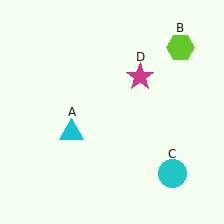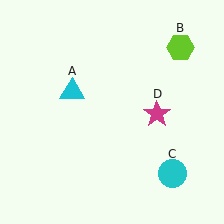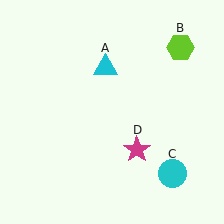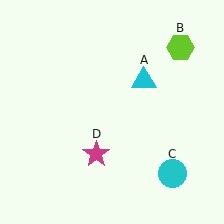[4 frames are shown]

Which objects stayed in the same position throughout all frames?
Lime hexagon (object B) and cyan circle (object C) remained stationary.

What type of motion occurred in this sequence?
The cyan triangle (object A), magenta star (object D) rotated clockwise around the center of the scene.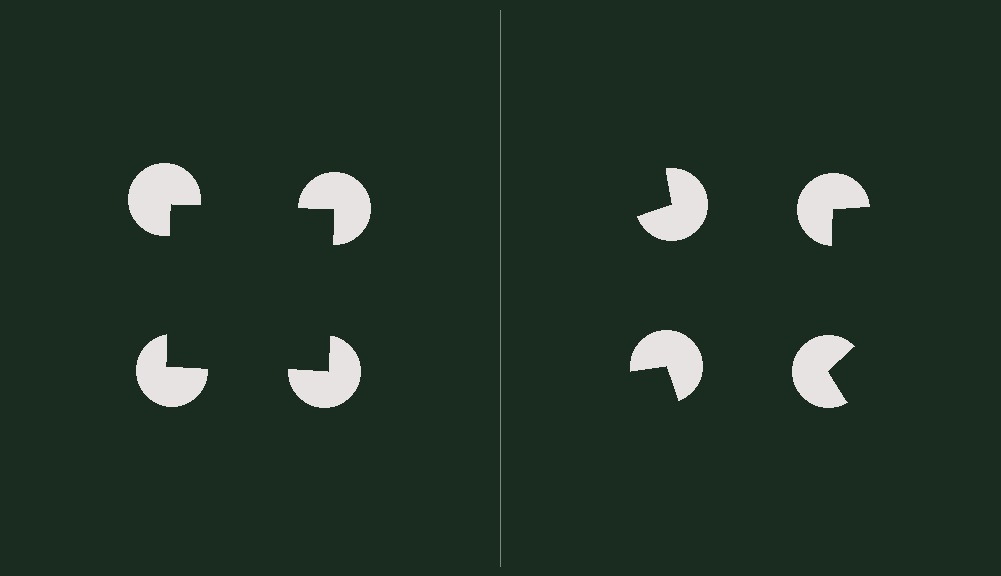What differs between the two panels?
The pac-man discs are positioned identically on both sides; only the wedge orientations differ. On the left they align to a square; on the right they are misaligned.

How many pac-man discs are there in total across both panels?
8 — 4 on each side.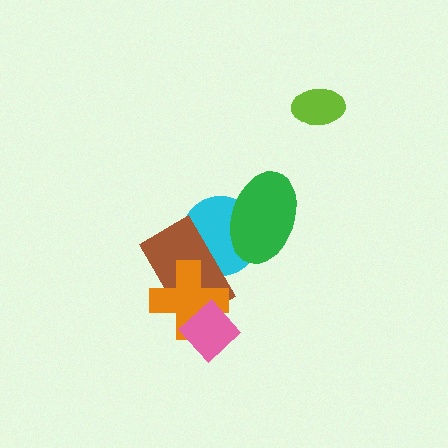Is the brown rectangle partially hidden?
Yes, it is partially covered by another shape.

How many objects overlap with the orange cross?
2 objects overlap with the orange cross.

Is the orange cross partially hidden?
Yes, it is partially covered by another shape.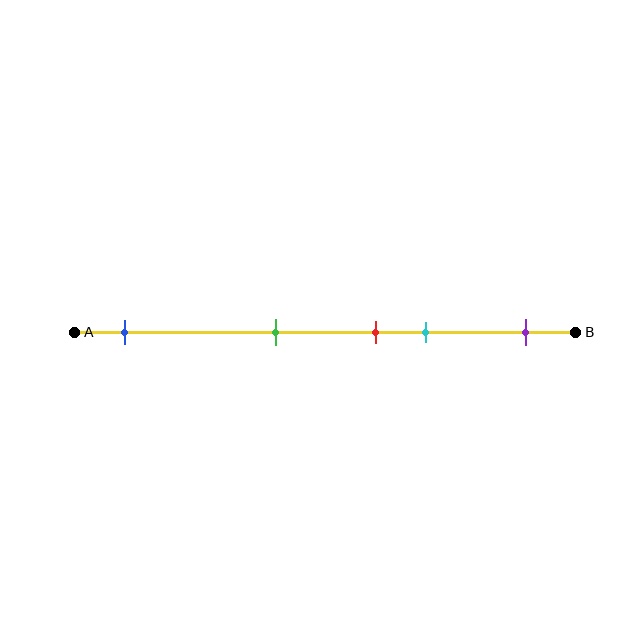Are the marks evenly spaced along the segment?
No, the marks are not evenly spaced.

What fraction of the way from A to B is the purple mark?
The purple mark is approximately 90% (0.9) of the way from A to B.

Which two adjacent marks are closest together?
The red and cyan marks are the closest adjacent pair.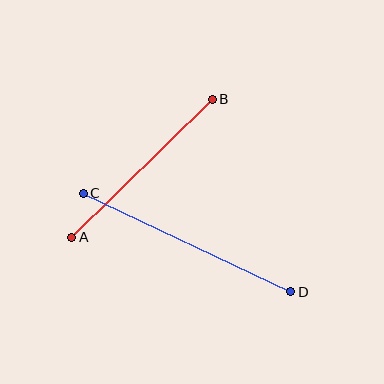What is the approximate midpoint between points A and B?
The midpoint is at approximately (142, 168) pixels.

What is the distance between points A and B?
The distance is approximately 197 pixels.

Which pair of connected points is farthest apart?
Points C and D are farthest apart.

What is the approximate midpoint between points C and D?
The midpoint is at approximately (187, 242) pixels.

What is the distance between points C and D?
The distance is approximately 230 pixels.